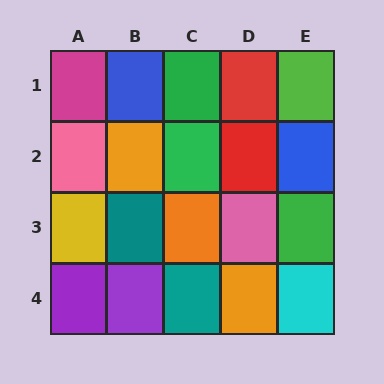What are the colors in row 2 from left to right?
Pink, orange, green, red, blue.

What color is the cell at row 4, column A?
Purple.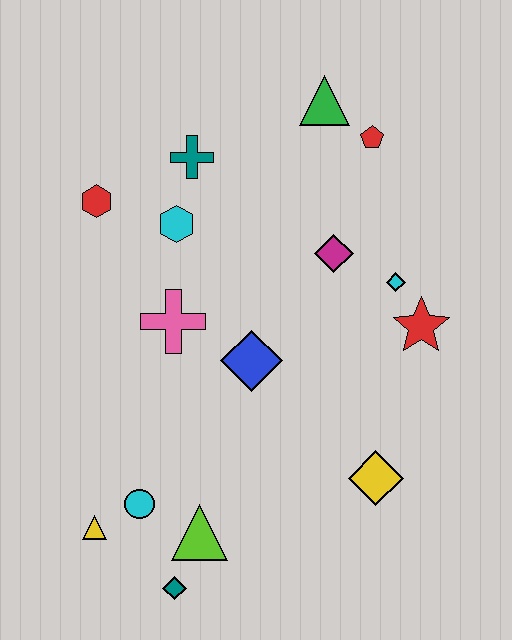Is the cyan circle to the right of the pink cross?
No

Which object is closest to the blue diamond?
The pink cross is closest to the blue diamond.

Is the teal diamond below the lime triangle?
Yes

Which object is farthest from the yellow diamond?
The red hexagon is farthest from the yellow diamond.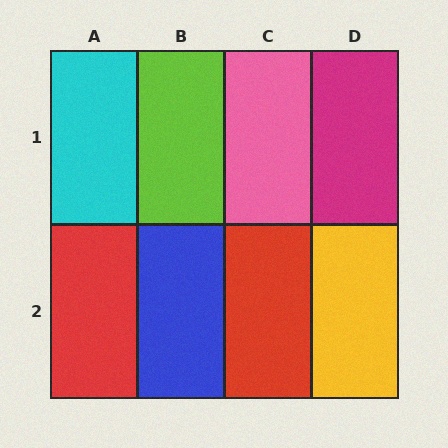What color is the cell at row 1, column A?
Cyan.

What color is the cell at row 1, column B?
Lime.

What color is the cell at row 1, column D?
Magenta.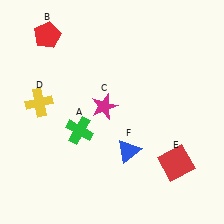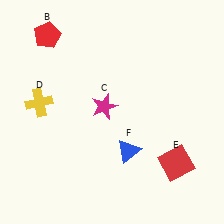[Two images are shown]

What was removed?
The green cross (A) was removed in Image 2.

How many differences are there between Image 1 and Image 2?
There is 1 difference between the two images.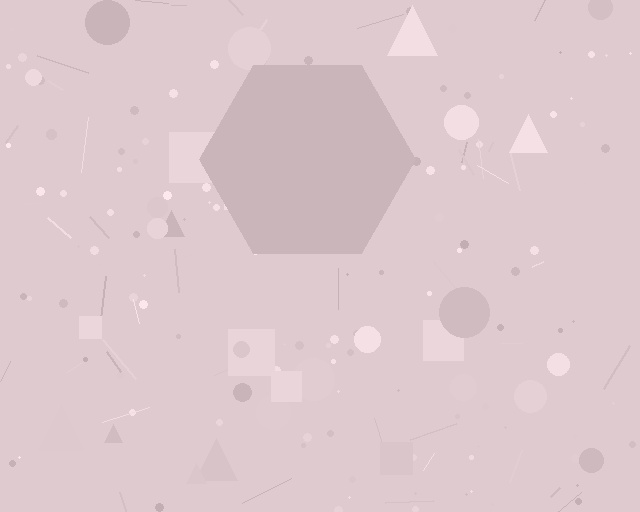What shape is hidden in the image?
A hexagon is hidden in the image.